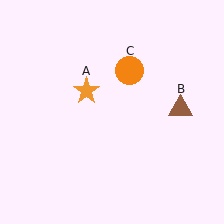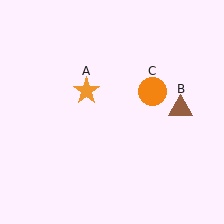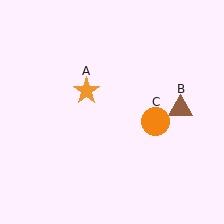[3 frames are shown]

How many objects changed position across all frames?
1 object changed position: orange circle (object C).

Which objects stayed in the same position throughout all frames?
Orange star (object A) and brown triangle (object B) remained stationary.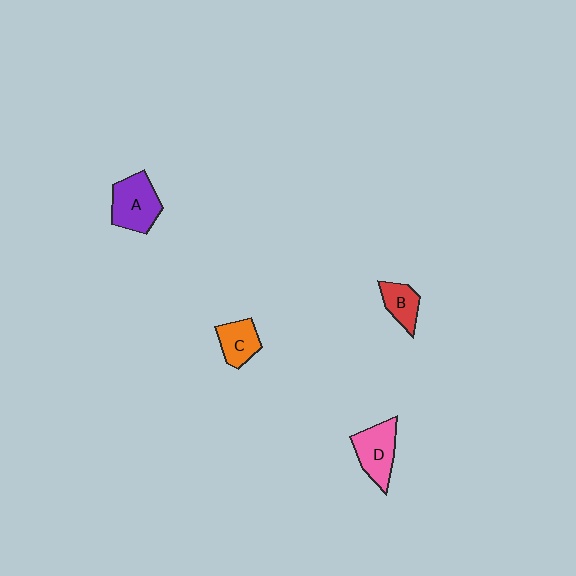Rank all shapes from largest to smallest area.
From largest to smallest: A (purple), D (pink), C (orange), B (red).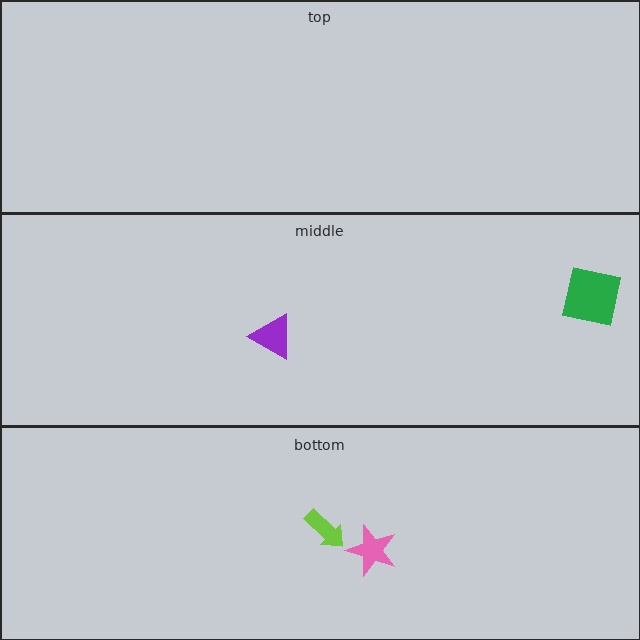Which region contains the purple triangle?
The middle region.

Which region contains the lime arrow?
The bottom region.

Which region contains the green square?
The middle region.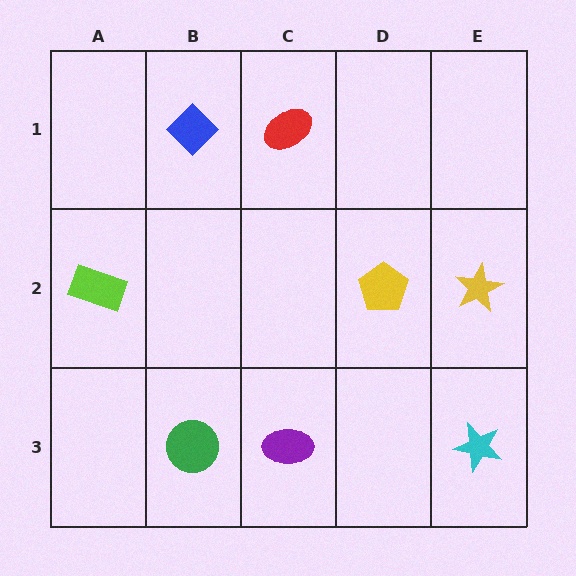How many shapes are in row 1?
2 shapes.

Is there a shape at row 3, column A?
No, that cell is empty.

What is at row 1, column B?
A blue diamond.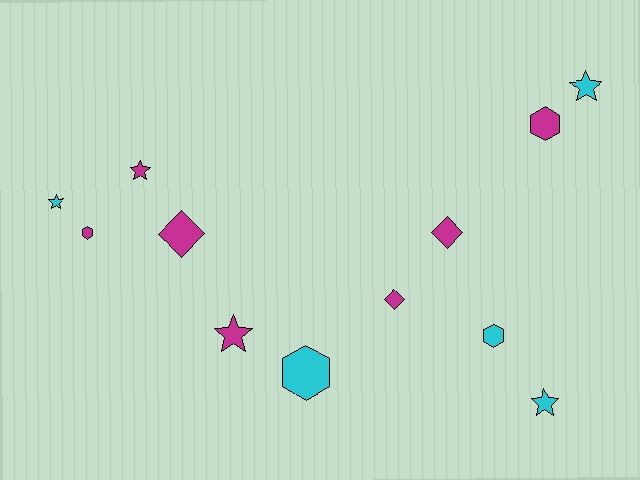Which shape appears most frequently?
Star, with 5 objects.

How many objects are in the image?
There are 12 objects.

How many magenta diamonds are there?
There are 3 magenta diamonds.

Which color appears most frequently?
Magenta, with 7 objects.